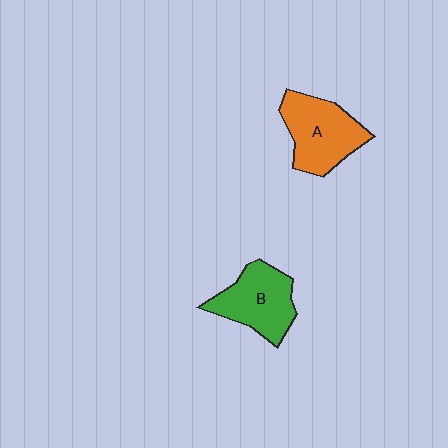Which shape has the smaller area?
Shape B (green).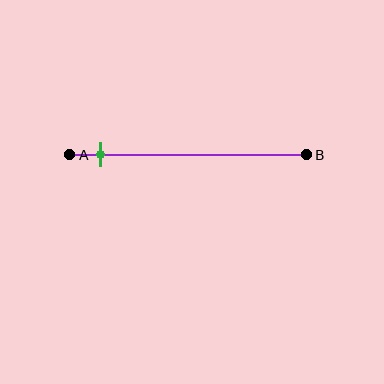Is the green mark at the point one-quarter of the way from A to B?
No, the mark is at about 15% from A, not at the 25% one-quarter point.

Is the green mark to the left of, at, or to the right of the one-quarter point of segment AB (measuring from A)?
The green mark is to the left of the one-quarter point of segment AB.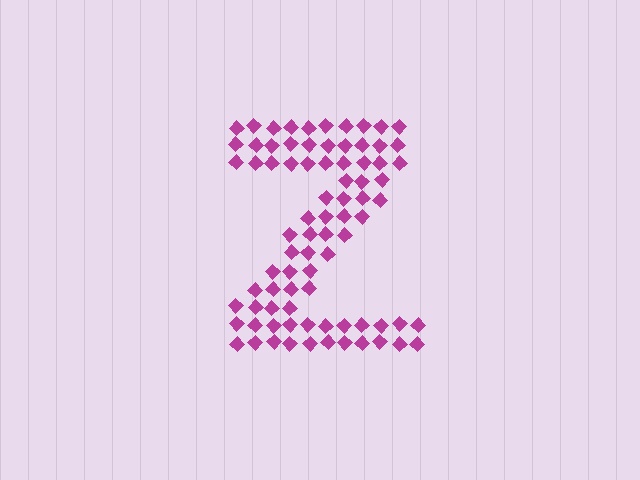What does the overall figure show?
The overall figure shows the letter Z.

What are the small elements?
The small elements are diamonds.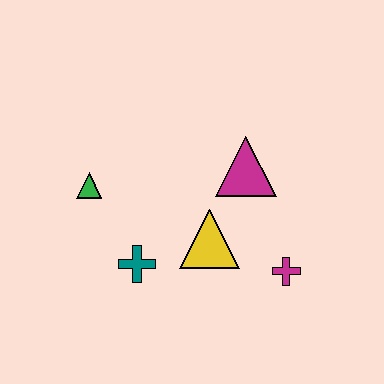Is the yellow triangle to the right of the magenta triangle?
No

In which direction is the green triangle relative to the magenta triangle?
The green triangle is to the left of the magenta triangle.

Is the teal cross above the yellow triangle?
No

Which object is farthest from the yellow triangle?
The green triangle is farthest from the yellow triangle.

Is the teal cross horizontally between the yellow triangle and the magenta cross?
No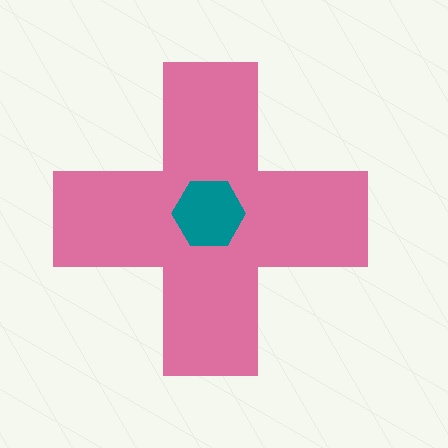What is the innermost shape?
The teal hexagon.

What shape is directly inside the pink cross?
The teal hexagon.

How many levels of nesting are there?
2.